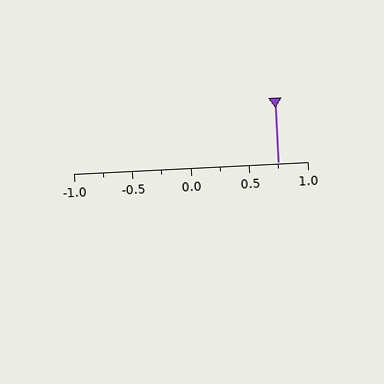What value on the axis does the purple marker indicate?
The marker indicates approximately 0.75.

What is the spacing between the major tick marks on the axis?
The major ticks are spaced 0.5 apart.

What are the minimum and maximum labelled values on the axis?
The axis runs from -1.0 to 1.0.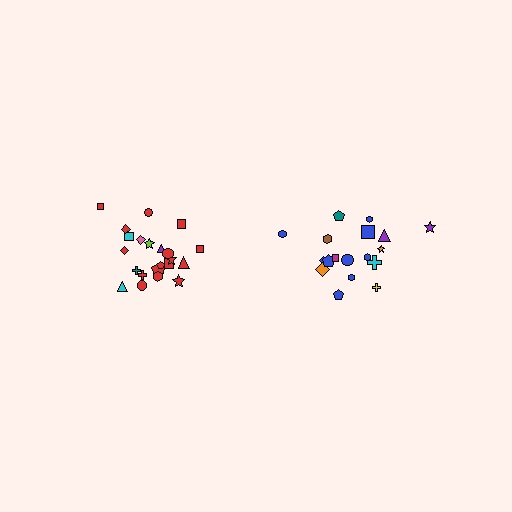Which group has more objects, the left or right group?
The left group.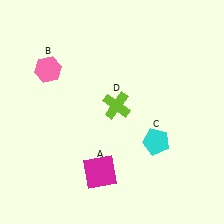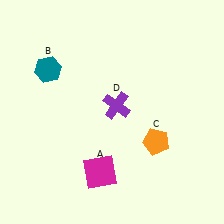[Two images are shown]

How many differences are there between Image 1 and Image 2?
There are 3 differences between the two images.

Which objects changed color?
B changed from pink to teal. C changed from cyan to orange. D changed from lime to purple.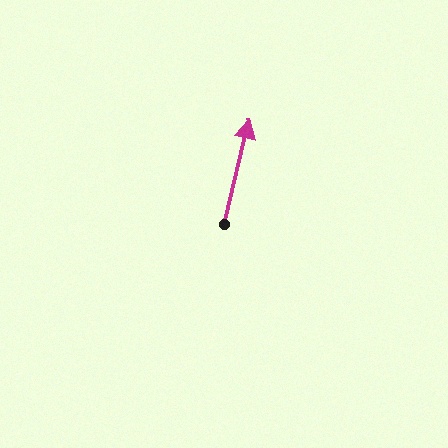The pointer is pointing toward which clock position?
Roughly 12 o'clock.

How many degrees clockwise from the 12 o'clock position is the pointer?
Approximately 14 degrees.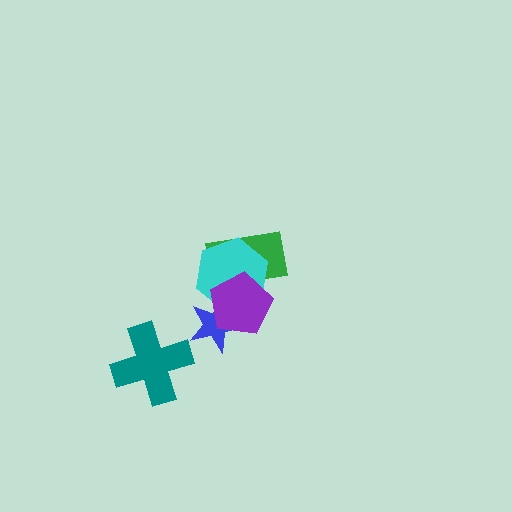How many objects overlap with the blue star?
2 objects overlap with the blue star.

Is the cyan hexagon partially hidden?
Yes, it is partially covered by another shape.